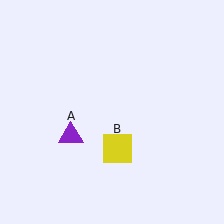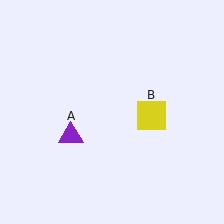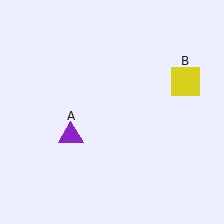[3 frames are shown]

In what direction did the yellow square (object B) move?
The yellow square (object B) moved up and to the right.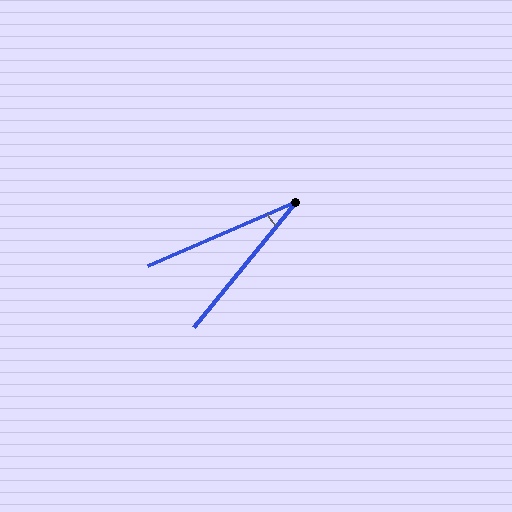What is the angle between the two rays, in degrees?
Approximately 28 degrees.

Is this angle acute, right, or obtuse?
It is acute.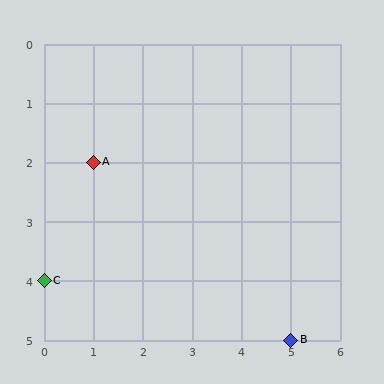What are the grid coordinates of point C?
Point C is at grid coordinates (0, 4).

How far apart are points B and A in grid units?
Points B and A are 4 columns and 3 rows apart (about 5.0 grid units diagonally).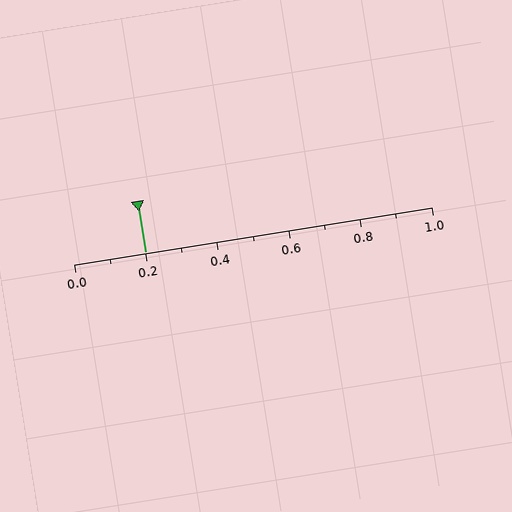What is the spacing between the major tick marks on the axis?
The major ticks are spaced 0.2 apart.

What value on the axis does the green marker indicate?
The marker indicates approximately 0.2.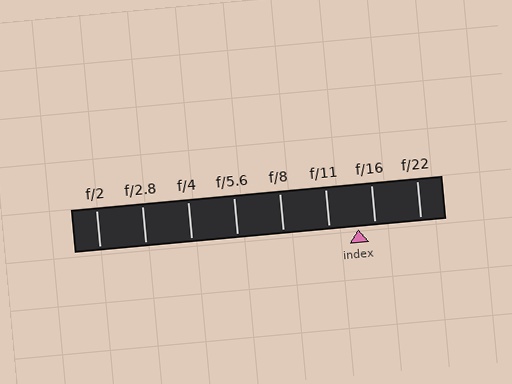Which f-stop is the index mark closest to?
The index mark is closest to f/16.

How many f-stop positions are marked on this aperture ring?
There are 8 f-stop positions marked.